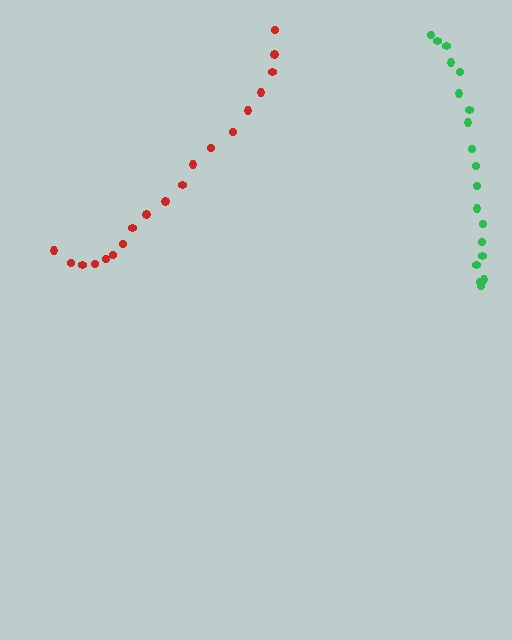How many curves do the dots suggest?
There are 2 distinct paths.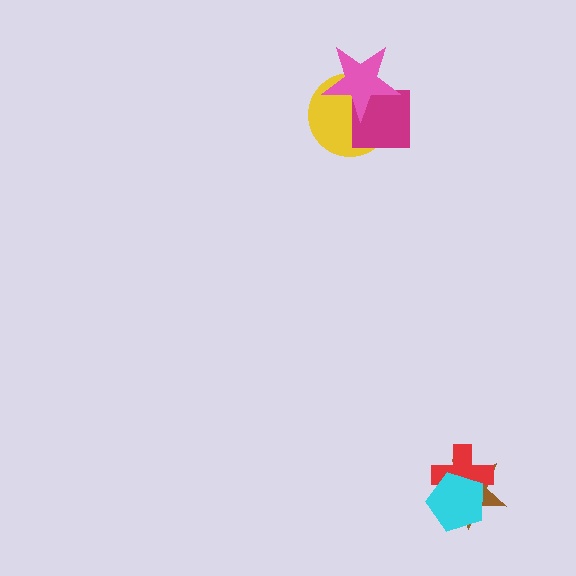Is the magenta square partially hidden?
Yes, it is partially covered by another shape.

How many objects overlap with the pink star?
2 objects overlap with the pink star.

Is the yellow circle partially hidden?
Yes, it is partially covered by another shape.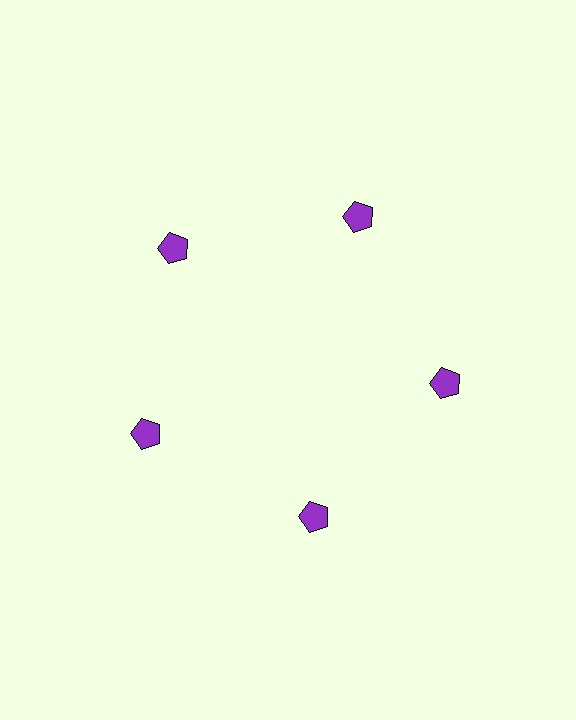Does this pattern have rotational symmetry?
Yes, this pattern has 5-fold rotational symmetry. It looks the same after rotating 72 degrees around the center.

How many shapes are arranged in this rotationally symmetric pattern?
There are 5 shapes, arranged in 5 groups of 1.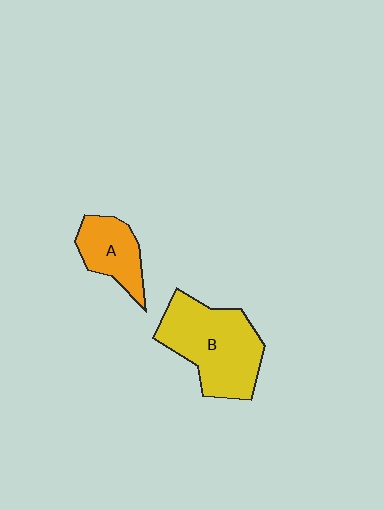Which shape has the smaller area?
Shape A (orange).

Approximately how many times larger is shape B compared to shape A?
Approximately 1.9 times.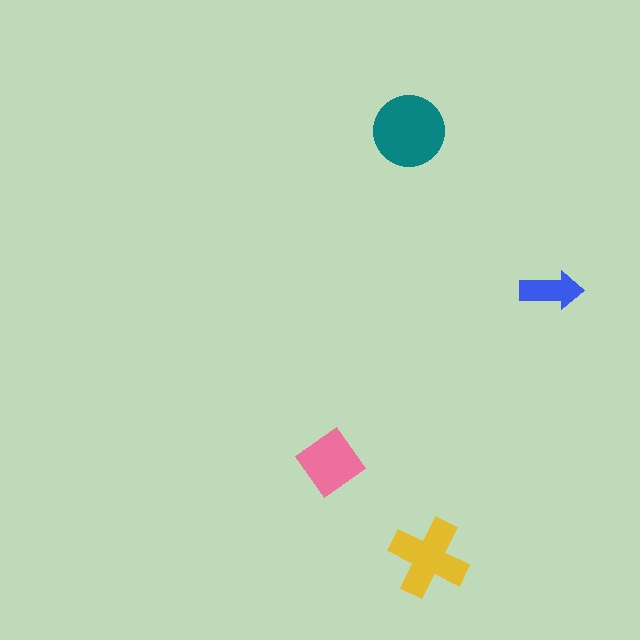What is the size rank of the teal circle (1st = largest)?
1st.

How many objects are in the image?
There are 4 objects in the image.